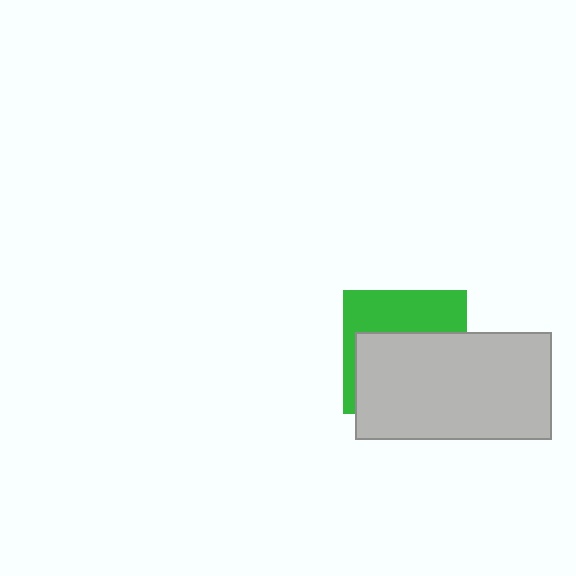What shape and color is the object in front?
The object in front is a light gray rectangle.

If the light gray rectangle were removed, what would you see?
You would see the complete green square.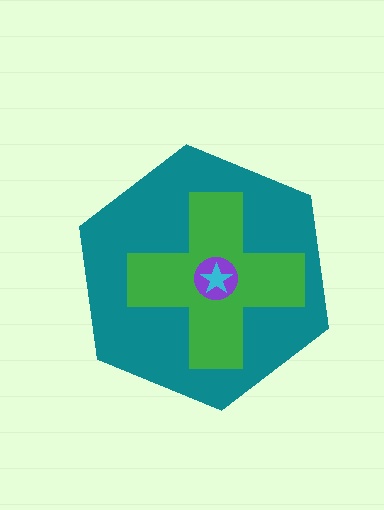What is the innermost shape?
The cyan star.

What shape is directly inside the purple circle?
The cyan star.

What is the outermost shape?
The teal hexagon.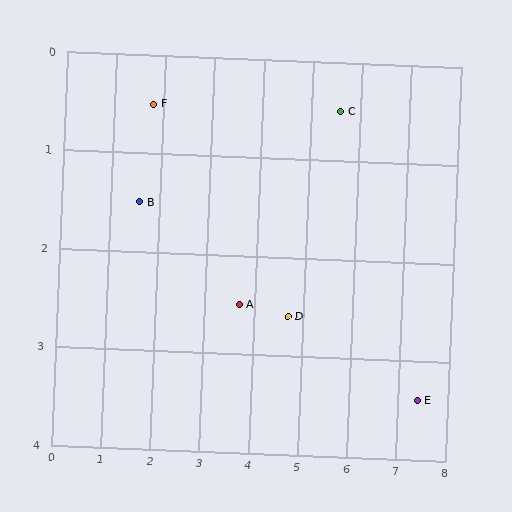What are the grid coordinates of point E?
Point E is at approximately (7.4, 3.4).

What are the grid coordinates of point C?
Point C is at approximately (5.6, 0.5).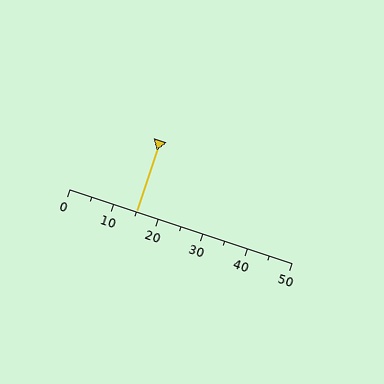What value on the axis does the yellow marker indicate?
The marker indicates approximately 15.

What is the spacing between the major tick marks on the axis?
The major ticks are spaced 10 apart.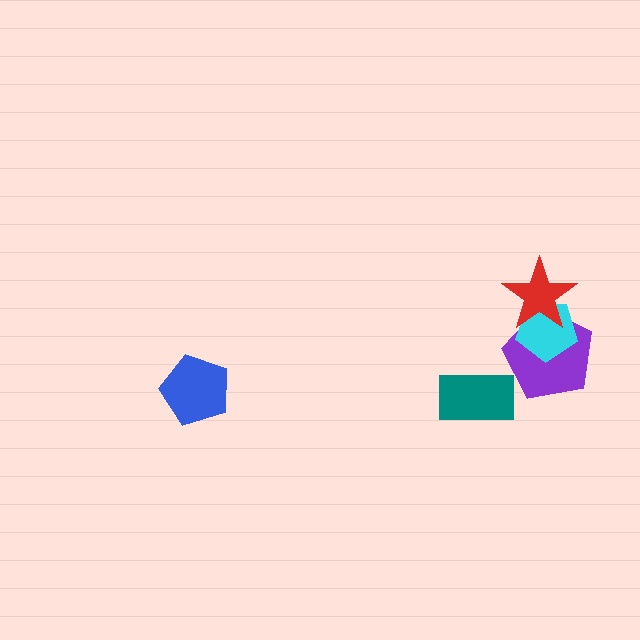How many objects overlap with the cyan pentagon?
2 objects overlap with the cyan pentagon.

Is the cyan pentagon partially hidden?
Yes, it is partially covered by another shape.